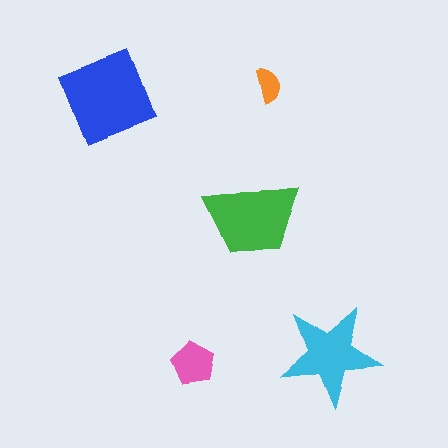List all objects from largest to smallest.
The blue diamond, the green trapezoid, the cyan star, the pink pentagon, the orange semicircle.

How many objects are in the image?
There are 5 objects in the image.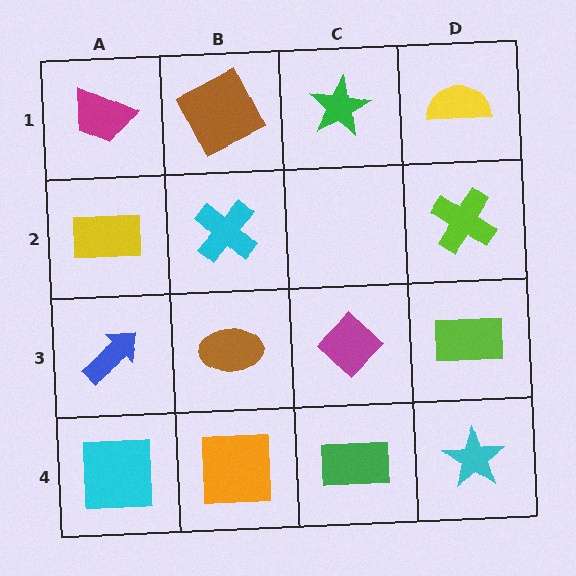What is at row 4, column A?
A cyan square.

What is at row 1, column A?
A magenta trapezoid.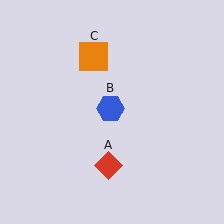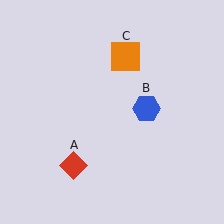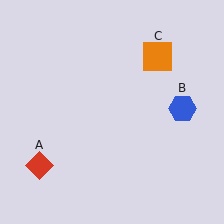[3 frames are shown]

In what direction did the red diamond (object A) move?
The red diamond (object A) moved left.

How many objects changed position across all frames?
3 objects changed position: red diamond (object A), blue hexagon (object B), orange square (object C).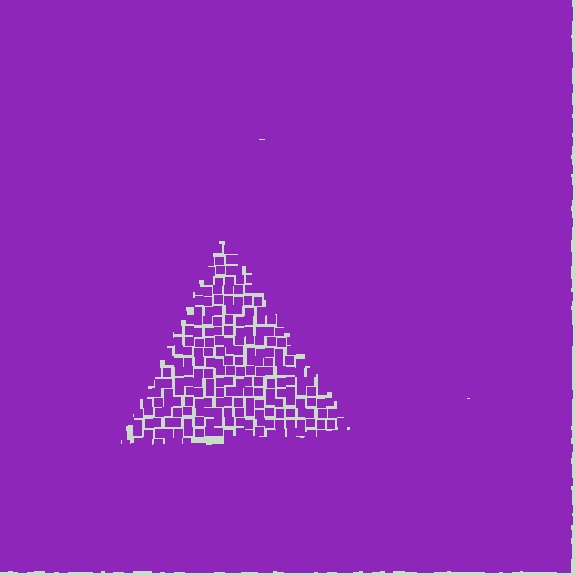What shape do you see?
I see a triangle.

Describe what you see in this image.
The image contains small purple elements arranged at two different densities. A triangle-shaped region is visible where the elements are less densely packed than the surrounding area.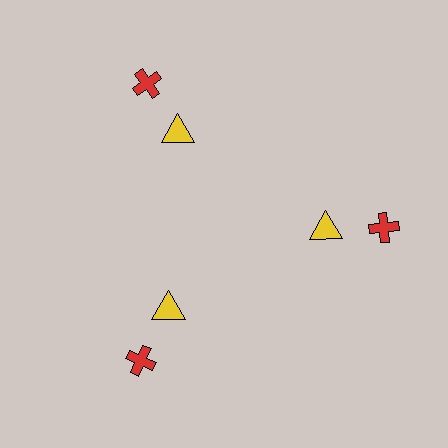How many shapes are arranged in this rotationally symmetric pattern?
There are 6 shapes, arranged in 3 groups of 2.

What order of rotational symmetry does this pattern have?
This pattern has 3-fold rotational symmetry.